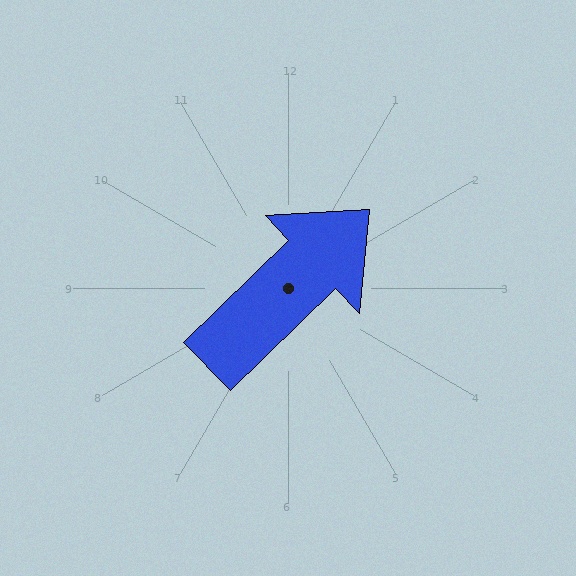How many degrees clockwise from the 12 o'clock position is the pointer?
Approximately 46 degrees.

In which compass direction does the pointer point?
Northeast.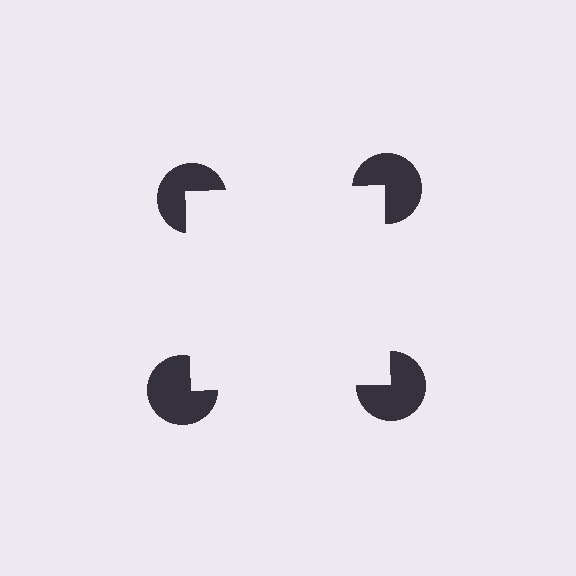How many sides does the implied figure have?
4 sides.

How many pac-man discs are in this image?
There are 4 — one at each vertex of the illusory square.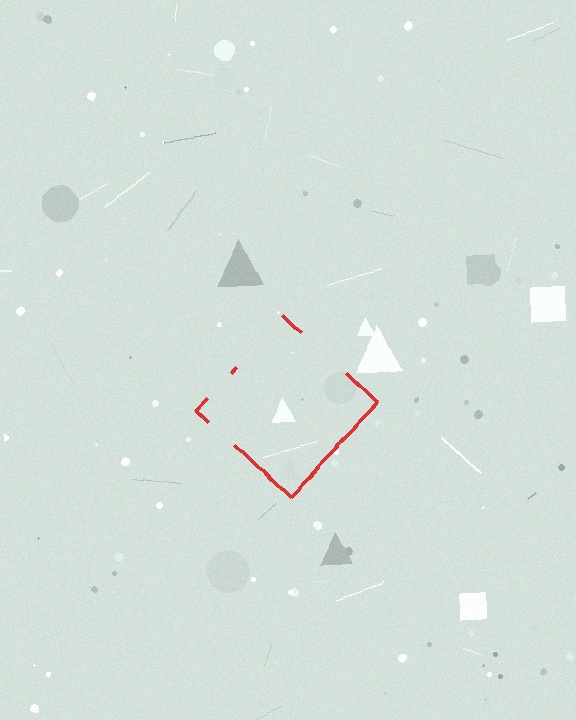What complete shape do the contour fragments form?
The contour fragments form a diamond.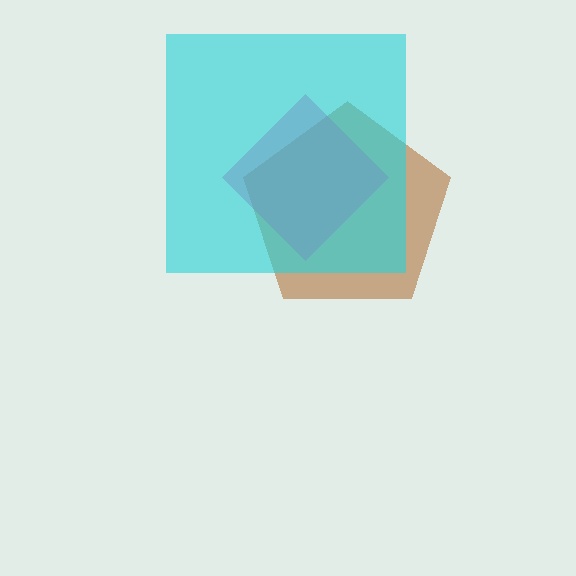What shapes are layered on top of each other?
The layered shapes are: a brown pentagon, a magenta diamond, a cyan square.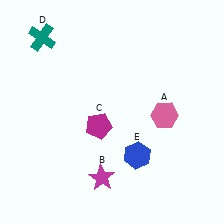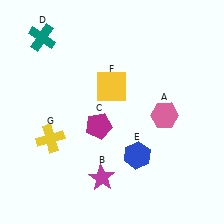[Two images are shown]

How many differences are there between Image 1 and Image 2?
There are 2 differences between the two images.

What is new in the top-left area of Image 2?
A yellow square (F) was added in the top-left area of Image 2.